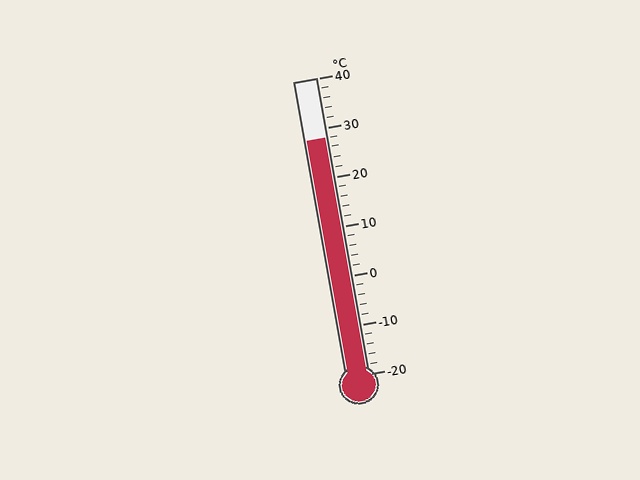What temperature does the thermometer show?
The thermometer shows approximately 28°C.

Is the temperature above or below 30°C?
The temperature is below 30°C.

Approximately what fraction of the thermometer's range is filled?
The thermometer is filled to approximately 80% of its range.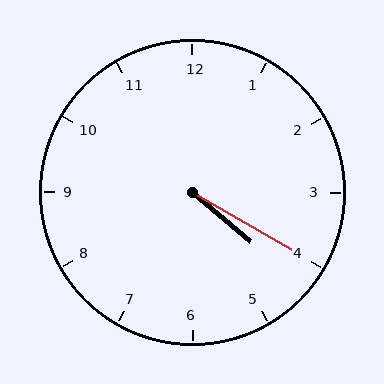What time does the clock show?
4:20.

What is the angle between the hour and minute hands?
Approximately 10 degrees.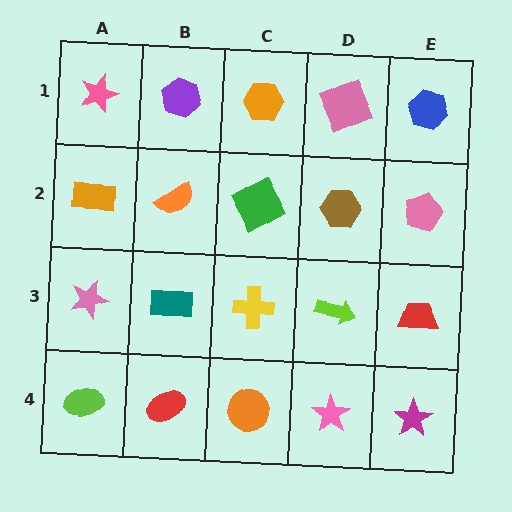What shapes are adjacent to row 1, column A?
An orange rectangle (row 2, column A), a purple hexagon (row 1, column B).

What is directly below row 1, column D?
A brown hexagon.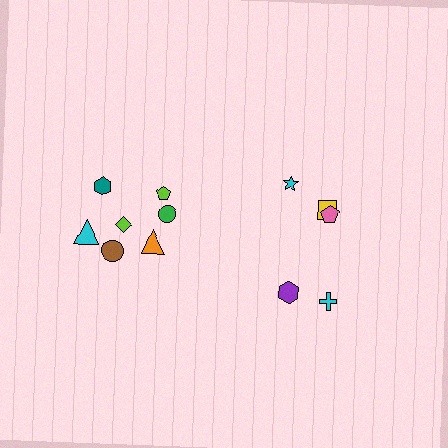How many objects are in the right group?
There are 5 objects.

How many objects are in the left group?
There are 7 objects.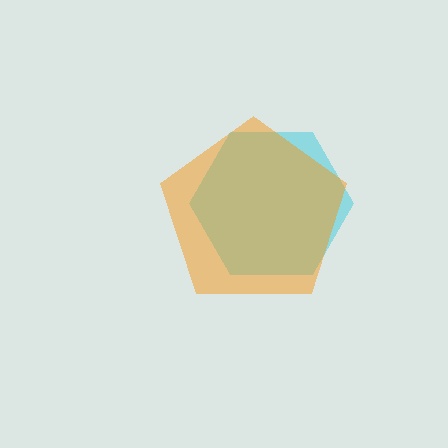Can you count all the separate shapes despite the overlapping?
Yes, there are 2 separate shapes.